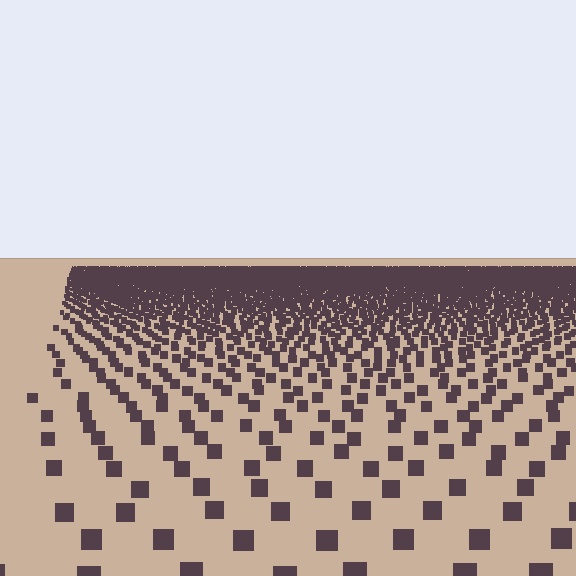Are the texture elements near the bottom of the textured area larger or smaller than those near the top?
Larger. Near the bottom, elements are closer to the viewer and appear at a bigger on-screen size.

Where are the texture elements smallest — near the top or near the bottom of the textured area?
Near the top.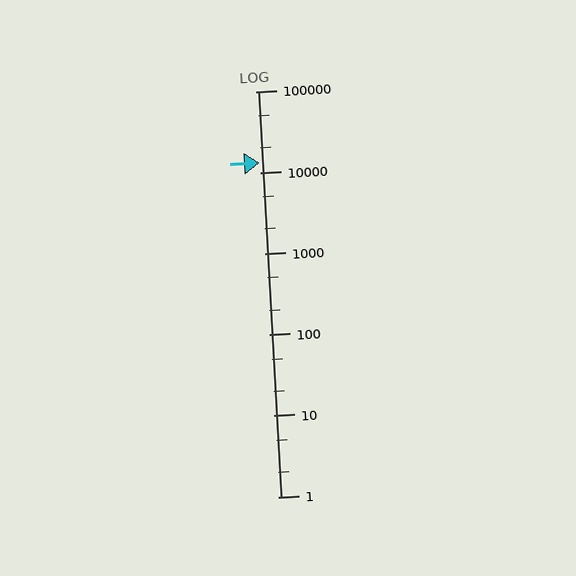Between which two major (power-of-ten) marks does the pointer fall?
The pointer is between 10000 and 100000.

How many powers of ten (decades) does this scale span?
The scale spans 5 decades, from 1 to 100000.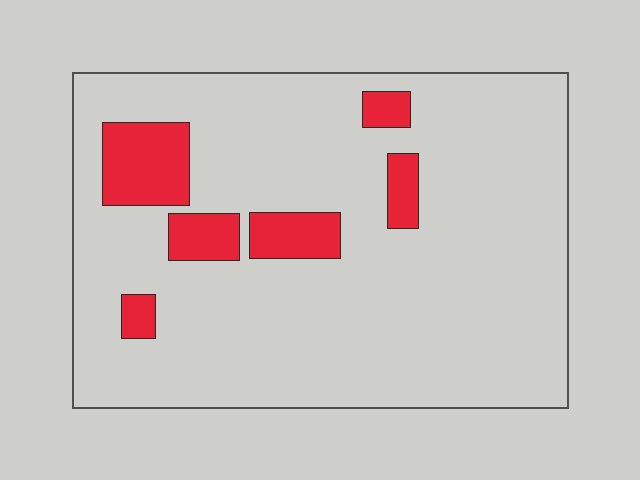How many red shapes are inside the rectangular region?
6.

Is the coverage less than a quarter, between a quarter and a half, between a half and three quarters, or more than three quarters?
Less than a quarter.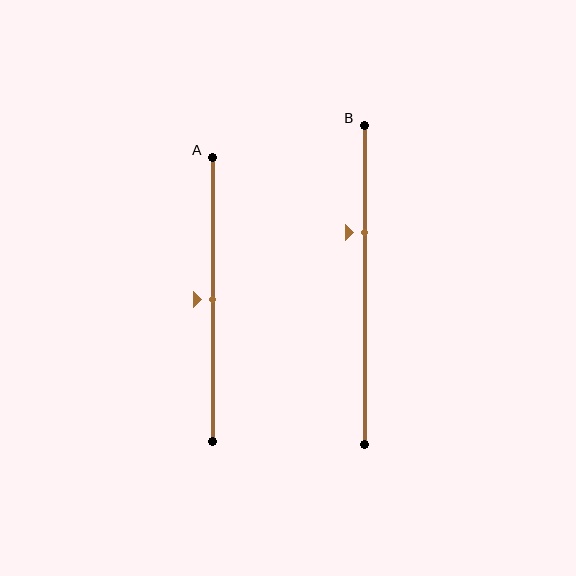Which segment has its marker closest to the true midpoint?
Segment A has its marker closest to the true midpoint.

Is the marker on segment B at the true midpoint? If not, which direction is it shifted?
No, the marker on segment B is shifted upward by about 16% of the segment length.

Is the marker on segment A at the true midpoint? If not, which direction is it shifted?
Yes, the marker on segment A is at the true midpoint.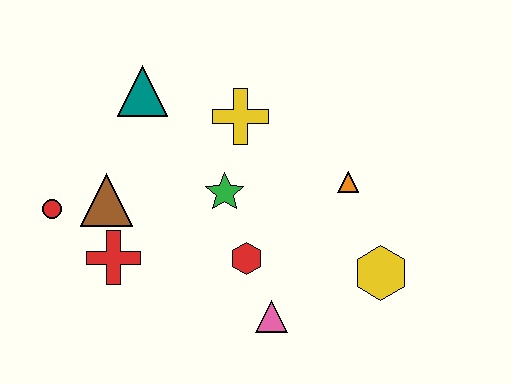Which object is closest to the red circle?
The brown triangle is closest to the red circle.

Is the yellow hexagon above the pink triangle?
Yes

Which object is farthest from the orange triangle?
The red circle is farthest from the orange triangle.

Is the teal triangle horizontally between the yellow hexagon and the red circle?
Yes